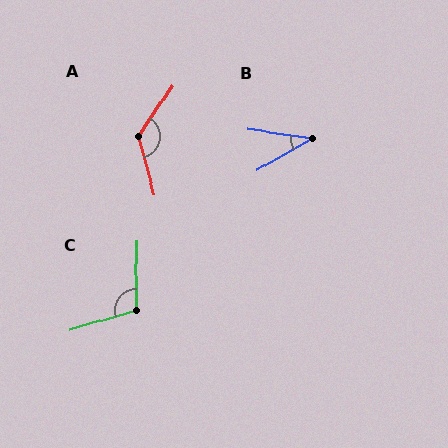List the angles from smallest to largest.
B (37°), C (107°), A (131°).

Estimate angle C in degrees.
Approximately 107 degrees.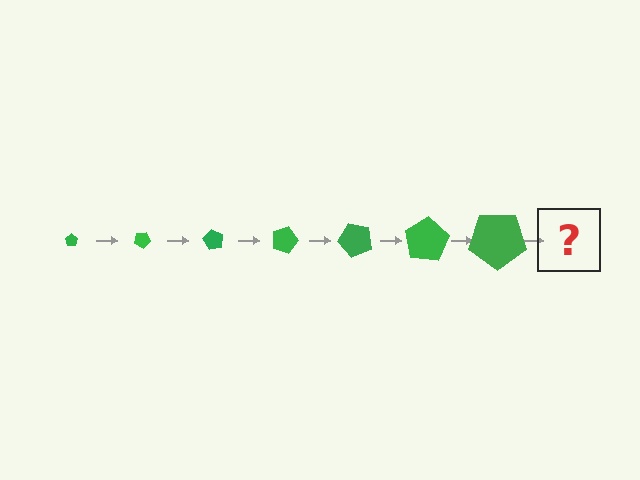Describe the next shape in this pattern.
It should be a pentagon, larger than the previous one and rotated 210 degrees from the start.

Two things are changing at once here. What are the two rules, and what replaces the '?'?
The two rules are that the pentagon grows larger each step and it rotates 30 degrees each step. The '?' should be a pentagon, larger than the previous one and rotated 210 degrees from the start.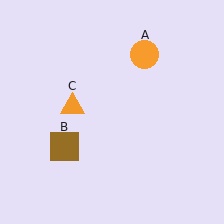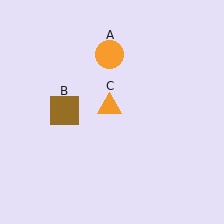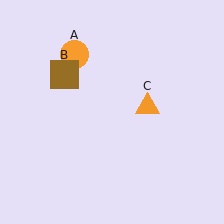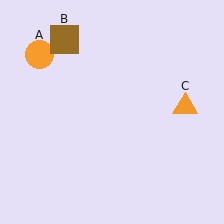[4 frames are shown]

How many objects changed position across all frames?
3 objects changed position: orange circle (object A), brown square (object B), orange triangle (object C).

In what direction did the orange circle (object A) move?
The orange circle (object A) moved left.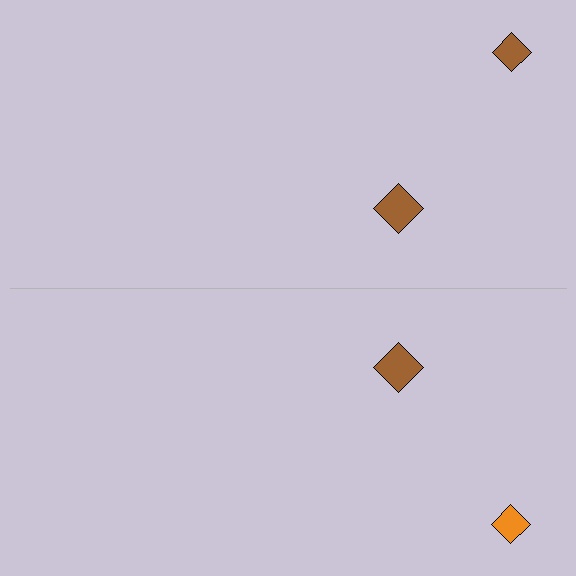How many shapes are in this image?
There are 4 shapes in this image.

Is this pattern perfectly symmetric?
No, the pattern is not perfectly symmetric. The orange diamond on the bottom side breaks the symmetry — its mirror counterpart is brown.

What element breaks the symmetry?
The orange diamond on the bottom side breaks the symmetry — its mirror counterpart is brown.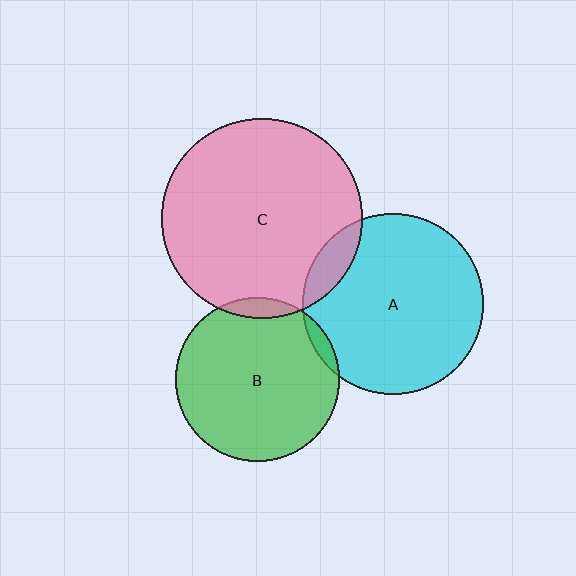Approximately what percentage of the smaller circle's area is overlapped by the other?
Approximately 5%.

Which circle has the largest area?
Circle C (pink).